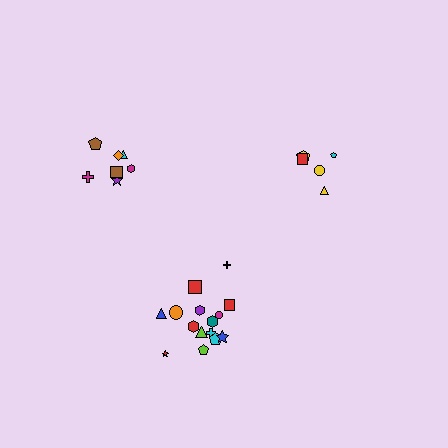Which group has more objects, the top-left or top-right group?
The top-left group.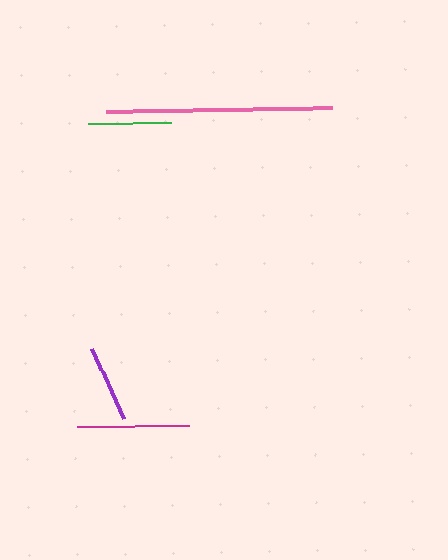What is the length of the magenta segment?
The magenta segment is approximately 112 pixels long.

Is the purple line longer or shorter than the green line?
The green line is longer than the purple line.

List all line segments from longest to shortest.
From longest to shortest: pink, magenta, green, purple.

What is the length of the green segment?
The green segment is approximately 83 pixels long.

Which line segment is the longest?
The pink line is the longest at approximately 226 pixels.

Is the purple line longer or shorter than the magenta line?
The magenta line is longer than the purple line.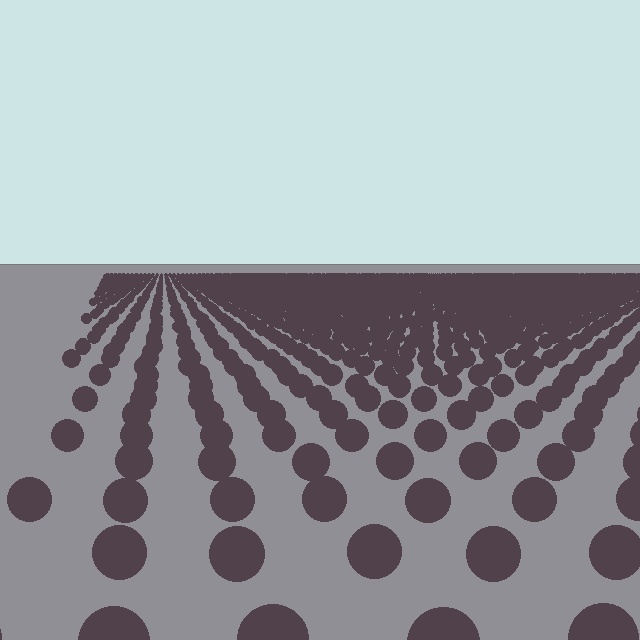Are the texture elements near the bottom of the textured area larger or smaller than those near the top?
Larger. Near the bottom, elements are closer to the viewer and appear at a bigger on-screen size.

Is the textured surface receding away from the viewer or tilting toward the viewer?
The surface is receding away from the viewer. Texture elements get smaller and denser toward the top.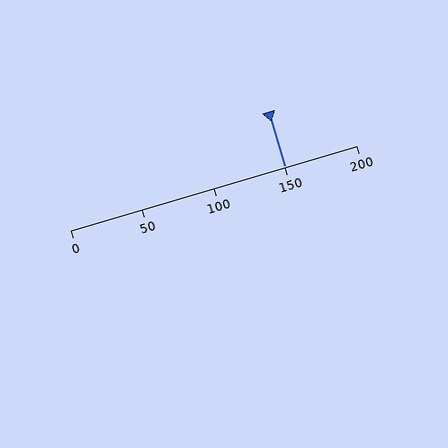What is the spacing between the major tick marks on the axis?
The major ticks are spaced 50 apart.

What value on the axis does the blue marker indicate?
The marker indicates approximately 150.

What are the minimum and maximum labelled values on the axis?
The axis runs from 0 to 200.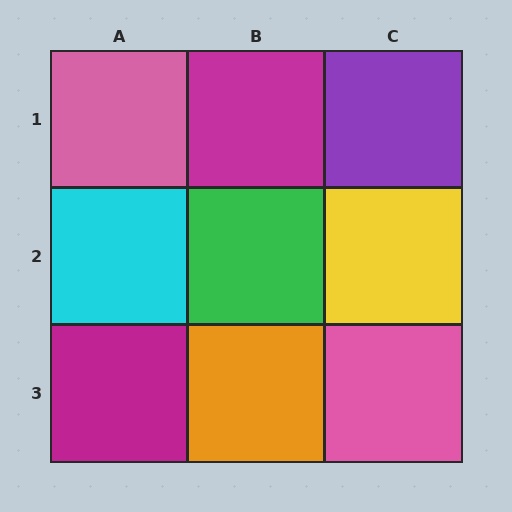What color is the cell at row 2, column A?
Cyan.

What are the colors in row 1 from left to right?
Pink, magenta, purple.